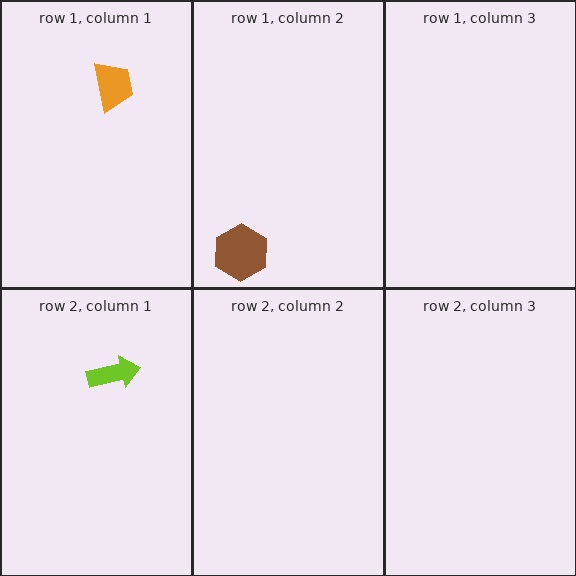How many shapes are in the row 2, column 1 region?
1.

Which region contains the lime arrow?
The row 2, column 1 region.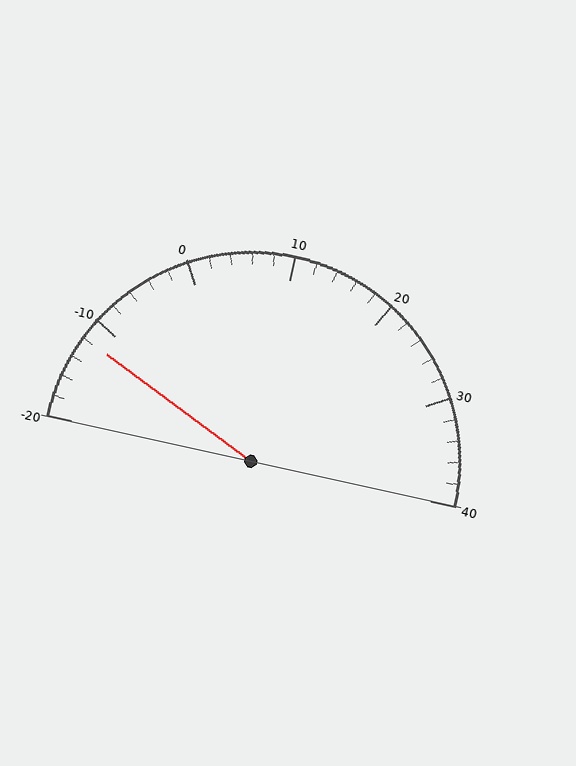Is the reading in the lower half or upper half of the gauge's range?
The reading is in the lower half of the range (-20 to 40).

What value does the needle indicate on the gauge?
The needle indicates approximately -12.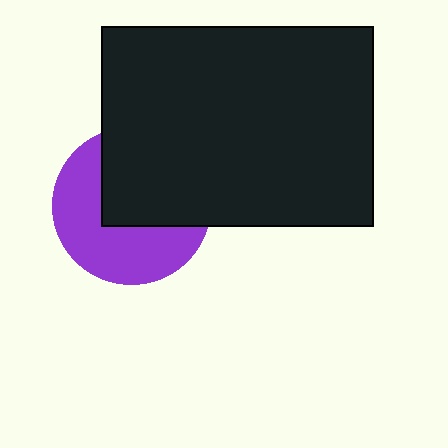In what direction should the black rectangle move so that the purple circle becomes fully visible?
The black rectangle should move toward the upper-right. That is the shortest direction to clear the overlap and leave the purple circle fully visible.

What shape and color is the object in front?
The object in front is a black rectangle.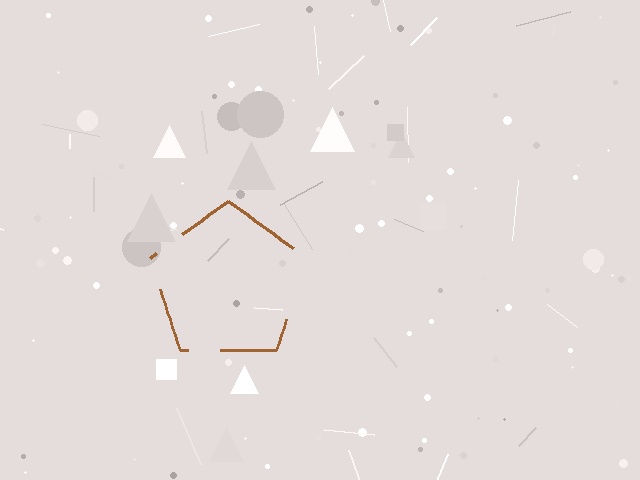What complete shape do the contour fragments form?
The contour fragments form a pentagon.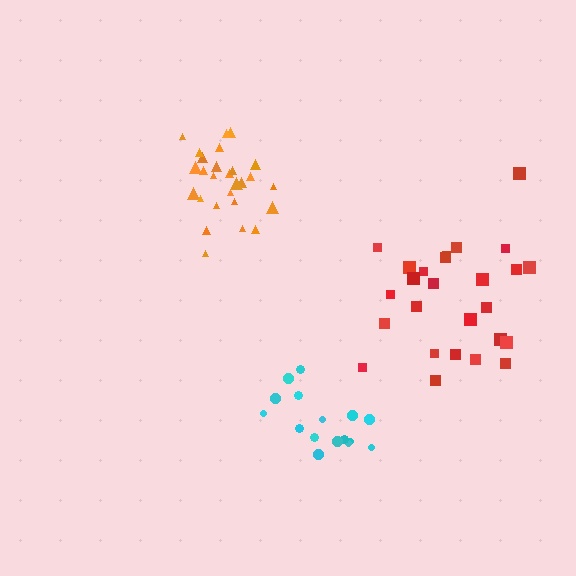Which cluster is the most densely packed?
Orange.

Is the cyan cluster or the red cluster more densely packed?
Cyan.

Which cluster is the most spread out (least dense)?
Red.